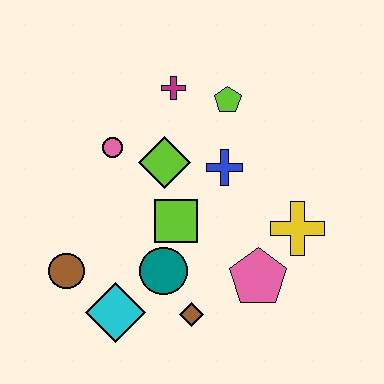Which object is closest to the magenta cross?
The lime pentagon is closest to the magenta cross.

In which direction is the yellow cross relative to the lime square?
The yellow cross is to the right of the lime square.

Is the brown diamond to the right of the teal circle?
Yes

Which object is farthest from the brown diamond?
The magenta cross is farthest from the brown diamond.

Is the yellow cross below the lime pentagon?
Yes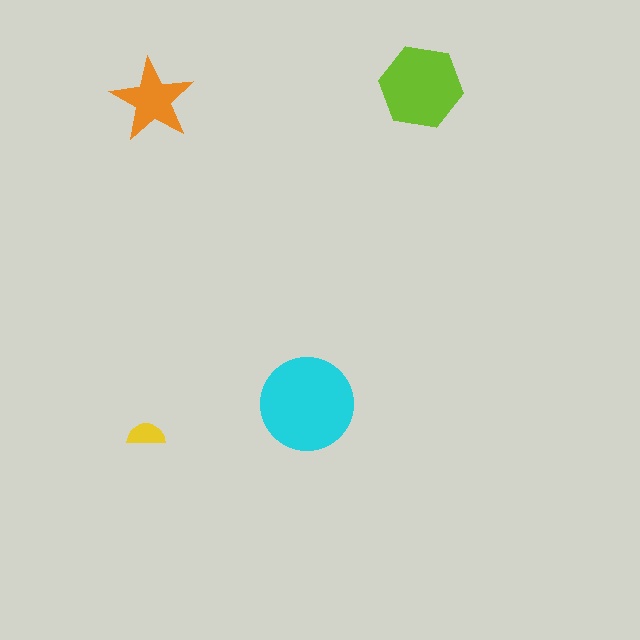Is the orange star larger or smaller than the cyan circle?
Smaller.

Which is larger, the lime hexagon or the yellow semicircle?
The lime hexagon.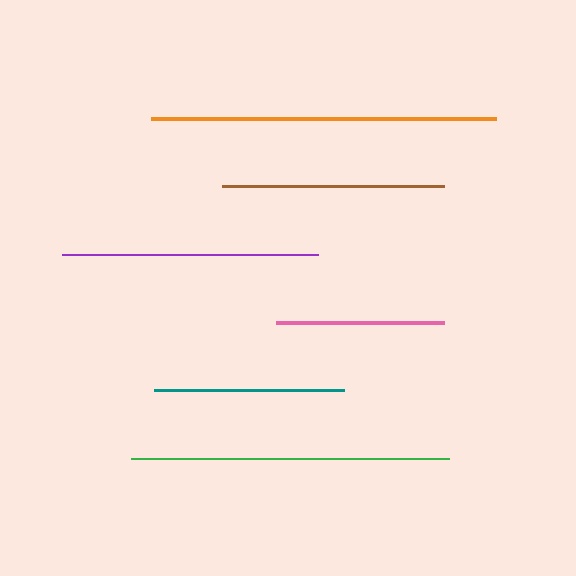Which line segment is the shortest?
The pink line is the shortest at approximately 168 pixels.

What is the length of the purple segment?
The purple segment is approximately 257 pixels long.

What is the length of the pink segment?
The pink segment is approximately 168 pixels long.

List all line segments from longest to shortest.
From longest to shortest: orange, green, purple, brown, teal, pink.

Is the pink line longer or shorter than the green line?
The green line is longer than the pink line.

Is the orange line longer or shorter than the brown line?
The orange line is longer than the brown line.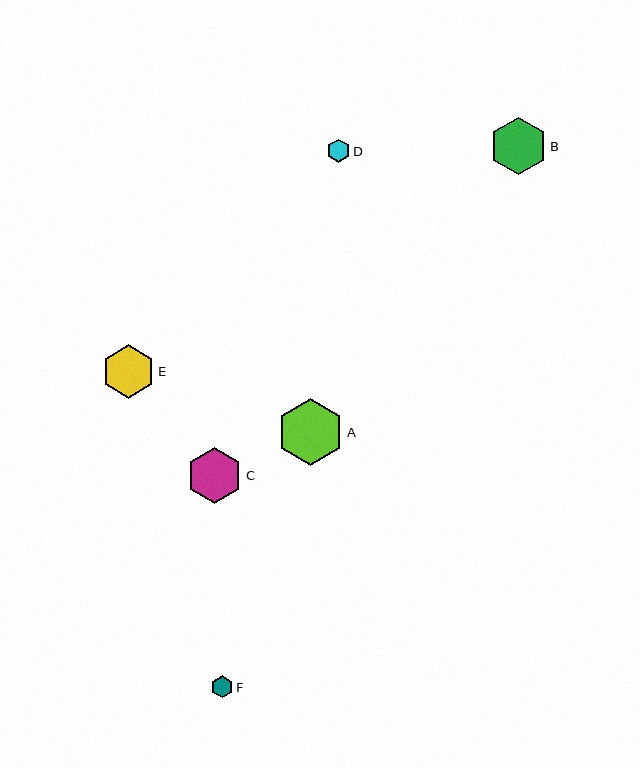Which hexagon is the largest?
Hexagon A is the largest with a size of approximately 67 pixels.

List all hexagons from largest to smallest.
From largest to smallest: A, B, C, E, D, F.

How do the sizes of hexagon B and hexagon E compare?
Hexagon B and hexagon E are approximately the same size.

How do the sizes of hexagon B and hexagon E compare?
Hexagon B and hexagon E are approximately the same size.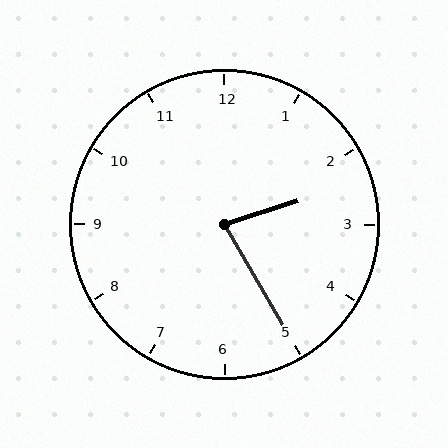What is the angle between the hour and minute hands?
Approximately 78 degrees.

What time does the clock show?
2:25.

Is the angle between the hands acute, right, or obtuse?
It is acute.